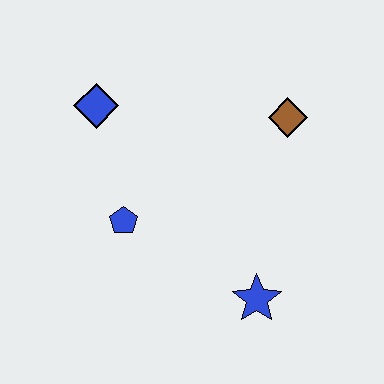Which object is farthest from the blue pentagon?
The brown diamond is farthest from the blue pentagon.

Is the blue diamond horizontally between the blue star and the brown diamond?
No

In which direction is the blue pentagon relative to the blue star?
The blue pentagon is to the left of the blue star.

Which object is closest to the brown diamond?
The blue star is closest to the brown diamond.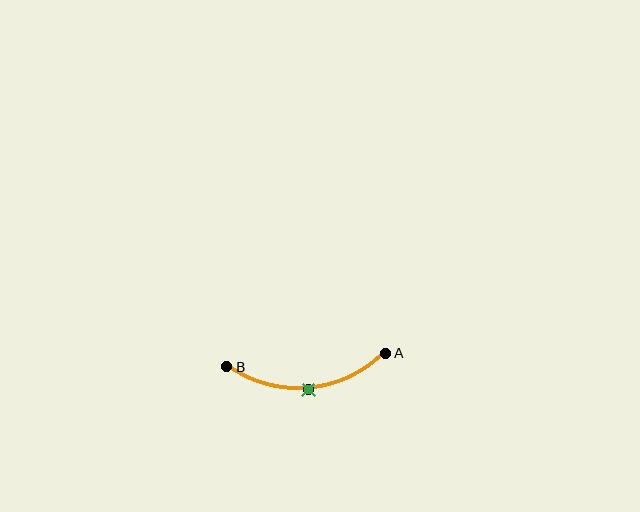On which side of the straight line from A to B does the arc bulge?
The arc bulges below the straight line connecting A and B.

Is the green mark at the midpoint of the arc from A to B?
Yes. The green mark lies on the arc at equal arc-length from both A and B — it is the arc midpoint.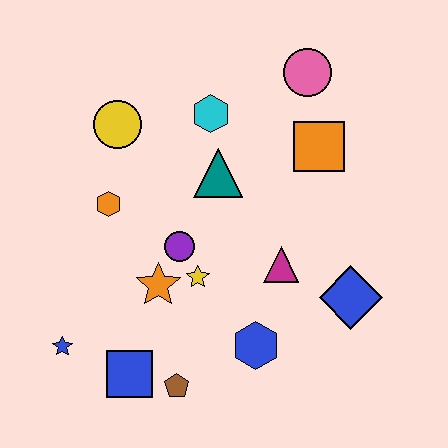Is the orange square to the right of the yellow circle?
Yes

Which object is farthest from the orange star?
The pink circle is farthest from the orange star.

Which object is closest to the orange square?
The pink circle is closest to the orange square.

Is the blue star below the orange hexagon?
Yes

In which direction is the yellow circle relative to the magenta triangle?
The yellow circle is to the left of the magenta triangle.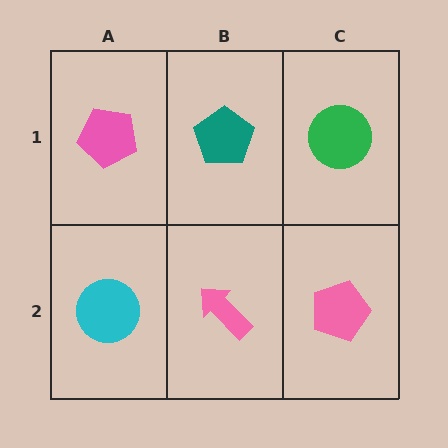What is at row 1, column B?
A teal pentagon.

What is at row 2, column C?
A pink pentagon.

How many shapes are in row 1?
3 shapes.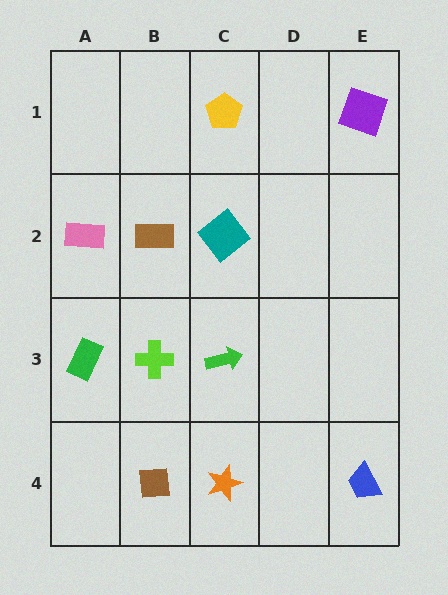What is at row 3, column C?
A green arrow.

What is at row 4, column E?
A blue trapezoid.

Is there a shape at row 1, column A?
No, that cell is empty.